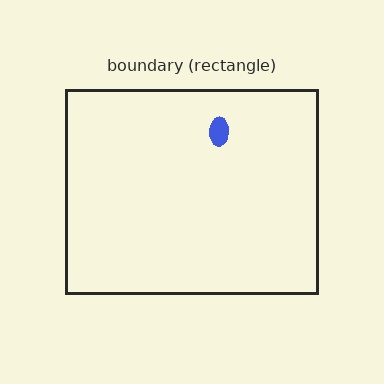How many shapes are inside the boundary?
1 inside, 0 outside.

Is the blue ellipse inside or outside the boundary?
Inside.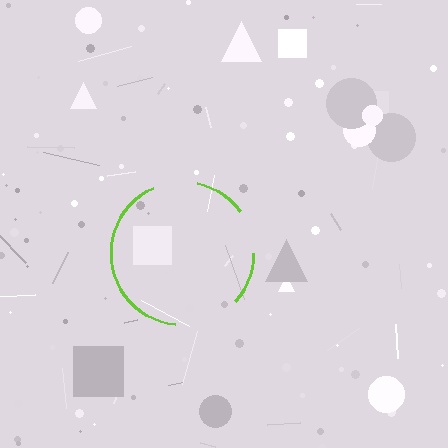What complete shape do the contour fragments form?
The contour fragments form a circle.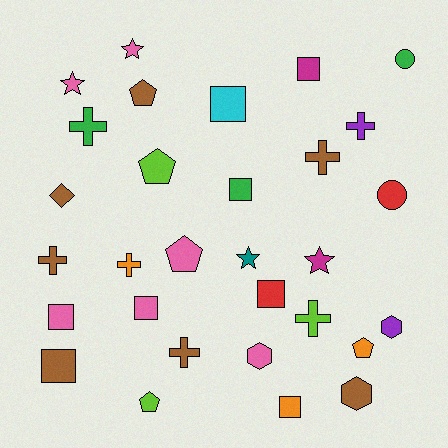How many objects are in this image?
There are 30 objects.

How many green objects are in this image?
There are 3 green objects.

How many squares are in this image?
There are 8 squares.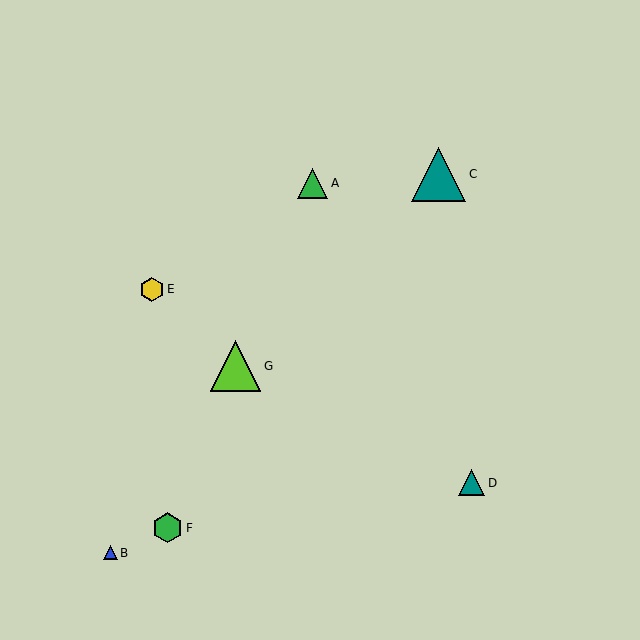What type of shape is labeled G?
Shape G is a lime triangle.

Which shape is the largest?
The teal triangle (labeled C) is the largest.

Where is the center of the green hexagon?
The center of the green hexagon is at (168, 528).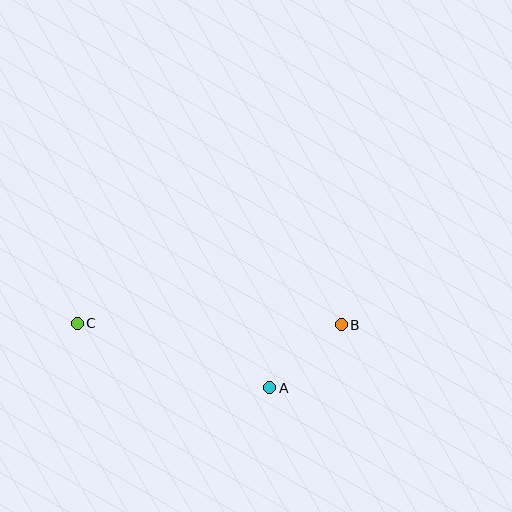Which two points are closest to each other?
Points A and B are closest to each other.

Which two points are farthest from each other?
Points B and C are farthest from each other.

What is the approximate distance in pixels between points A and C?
The distance between A and C is approximately 203 pixels.